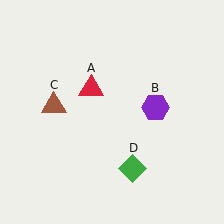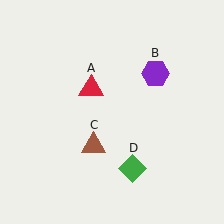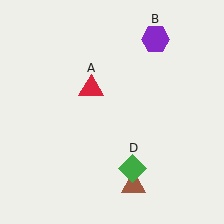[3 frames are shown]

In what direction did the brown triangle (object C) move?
The brown triangle (object C) moved down and to the right.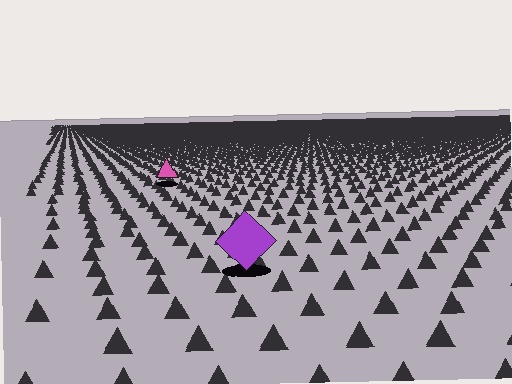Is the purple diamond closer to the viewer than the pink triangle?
Yes. The purple diamond is closer — you can tell from the texture gradient: the ground texture is coarser near it.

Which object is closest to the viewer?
The purple diamond is closest. The texture marks near it are larger and more spread out.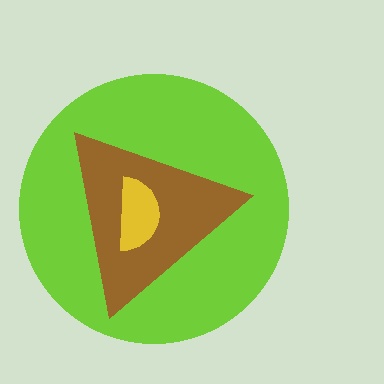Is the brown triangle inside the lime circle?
Yes.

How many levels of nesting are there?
3.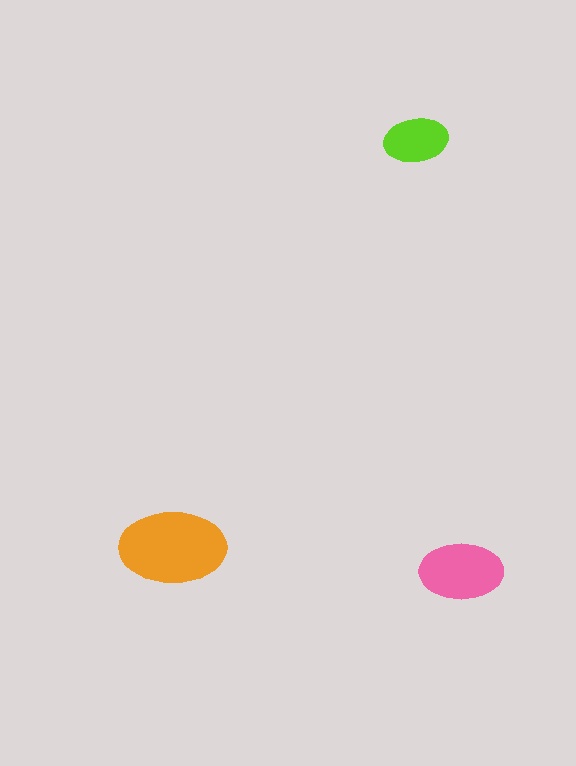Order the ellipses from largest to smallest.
the orange one, the pink one, the lime one.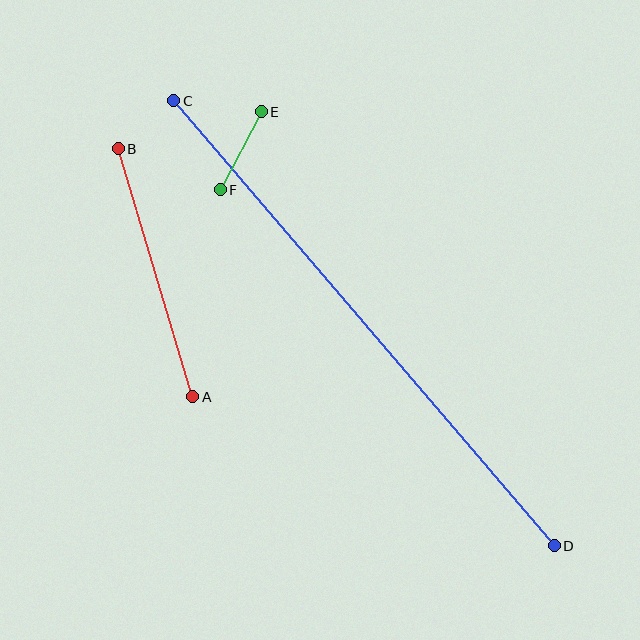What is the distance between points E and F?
The distance is approximately 88 pixels.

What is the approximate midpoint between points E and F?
The midpoint is at approximately (241, 151) pixels.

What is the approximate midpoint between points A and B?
The midpoint is at approximately (156, 273) pixels.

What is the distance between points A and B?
The distance is approximately 259 pixels.